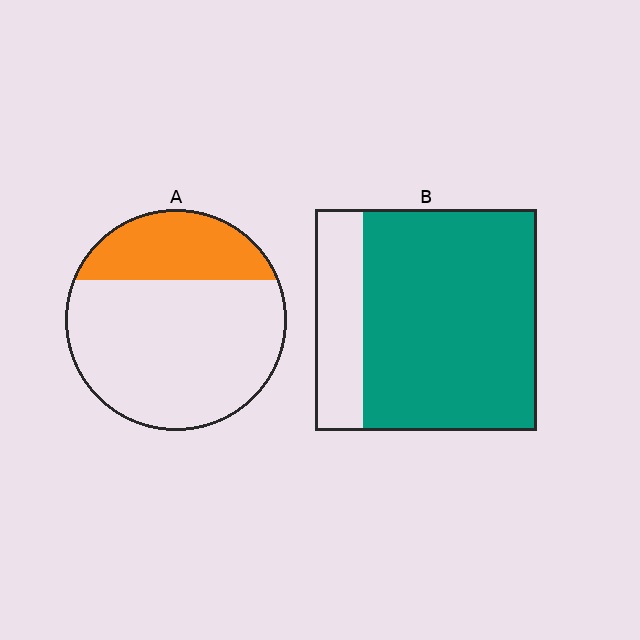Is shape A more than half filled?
No.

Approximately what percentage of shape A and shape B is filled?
A is approximately 30% and B is approximately 80%.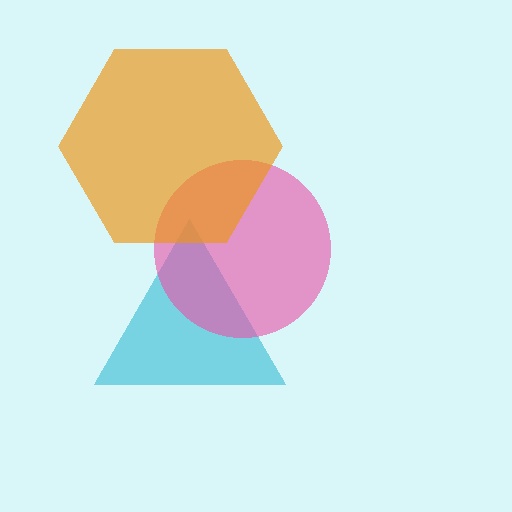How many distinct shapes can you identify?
There are 3 distinct shapes: a cyan triangle, a pink circle, an orange hexagon.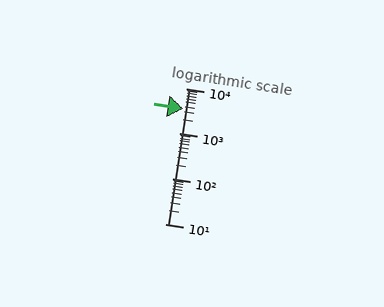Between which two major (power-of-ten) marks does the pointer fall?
The pointer is between 1000 and 10000.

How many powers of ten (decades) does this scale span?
The scale spans 3 decades, from 10 to 10000.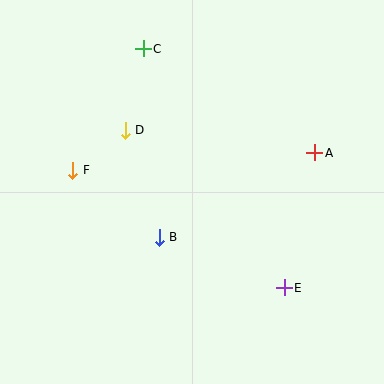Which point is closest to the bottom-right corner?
Point E is closest to the bottom-right corner.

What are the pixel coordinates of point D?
Point D is at (125, 130).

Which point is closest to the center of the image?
Point B at (159, 237) is closest to the center.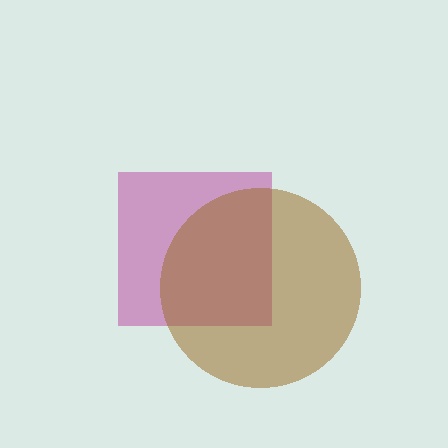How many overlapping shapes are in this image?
There are 2 overlapping shapes in the image.